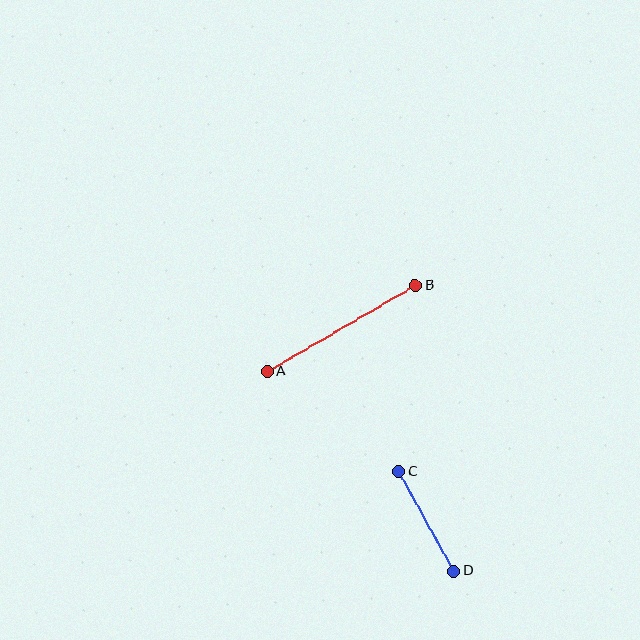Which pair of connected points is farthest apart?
Points A and B are farthest apart.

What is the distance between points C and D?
The distance is approximately 113 pixels.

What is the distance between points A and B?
The distance is approximately 171 pixels.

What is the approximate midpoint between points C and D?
The midpoint is at approximately (426, 521) pixels.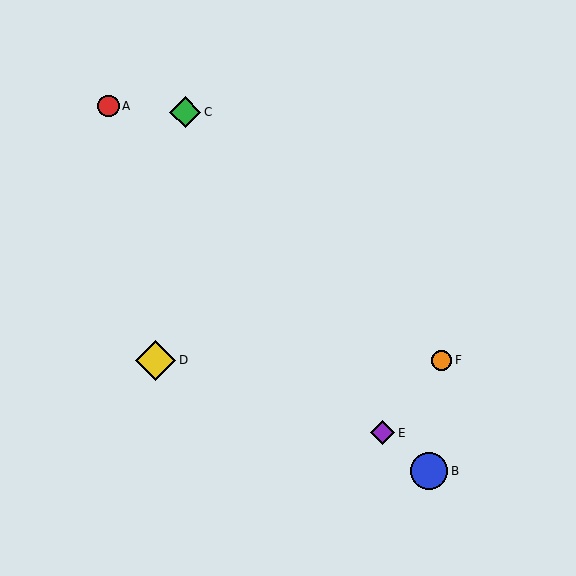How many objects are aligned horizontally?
2 objects (D, F) are aligned horizontally.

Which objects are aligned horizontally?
Objects D, F are aligned horizontally.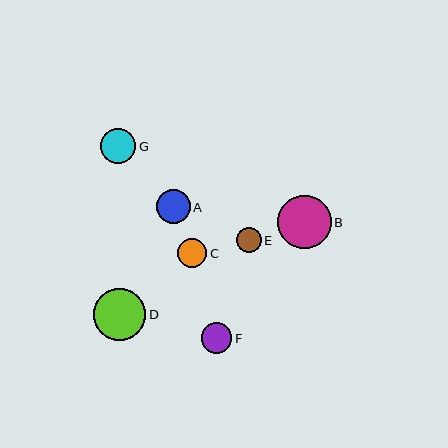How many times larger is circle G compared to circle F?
Circle G is approximately 1.2 times the size of circle F.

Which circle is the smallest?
Circle E is the smallest with a size of approximately 25 pixels.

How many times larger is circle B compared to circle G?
Circle B is approximately 1.5 times the size of circle G.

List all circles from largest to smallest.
From largest to smallest: B, D, G, A, F, C, E.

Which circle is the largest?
Circle B is the largest with a size of approximately 54 pixels.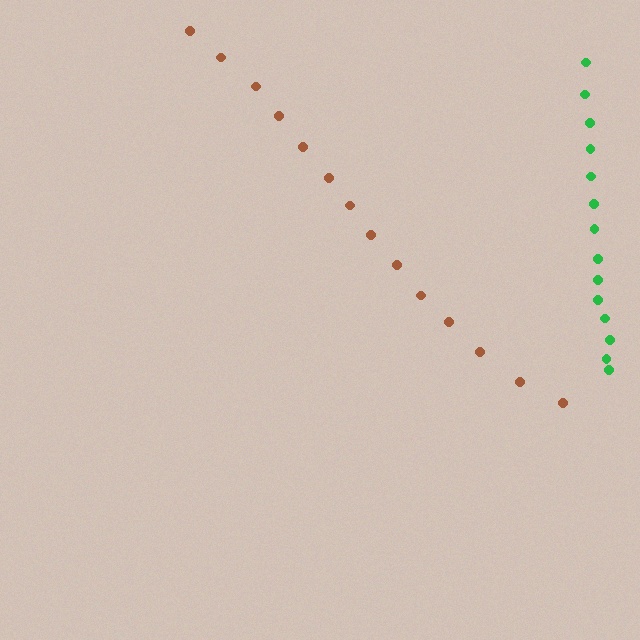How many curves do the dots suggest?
There are 2 distinct paths.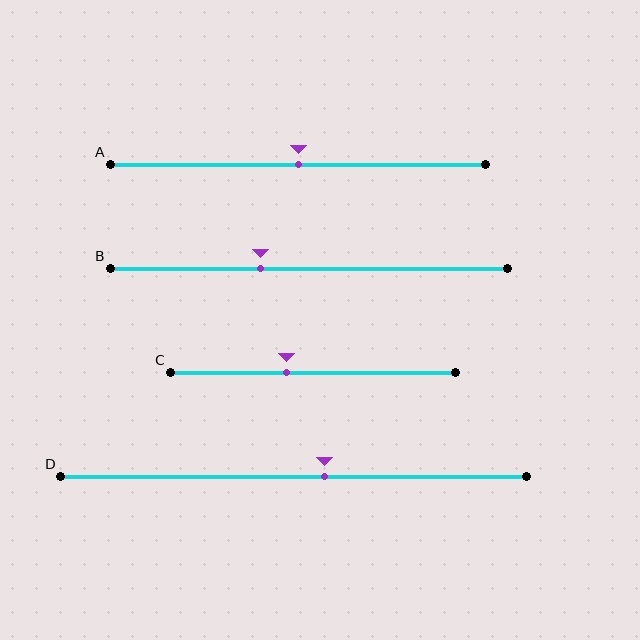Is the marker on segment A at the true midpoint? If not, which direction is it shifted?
Yes, the marker on segment A is at the true midpoint.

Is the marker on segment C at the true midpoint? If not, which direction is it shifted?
No, the marker on segment C is shifted to the left by about 9% of the segment length.